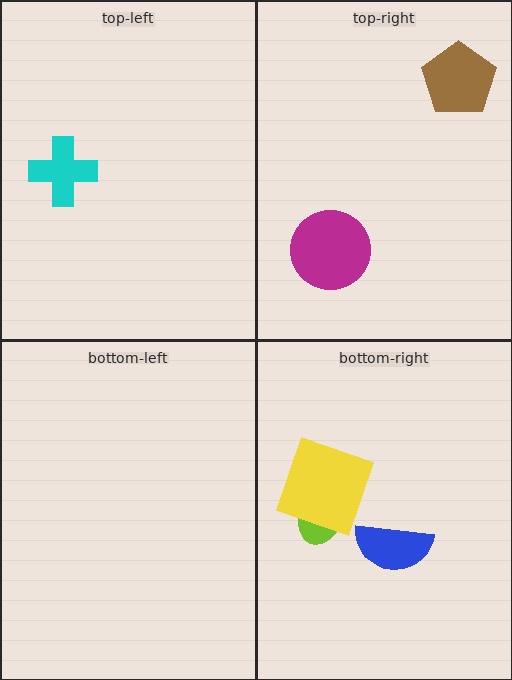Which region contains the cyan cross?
The top-left region.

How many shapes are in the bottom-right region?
3.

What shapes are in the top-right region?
The magenta circle, the brown pentagon.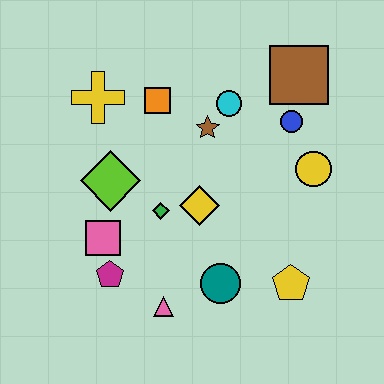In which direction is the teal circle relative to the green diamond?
The teal circle is below the green diamond.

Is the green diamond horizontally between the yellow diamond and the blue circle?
No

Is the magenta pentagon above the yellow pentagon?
Yes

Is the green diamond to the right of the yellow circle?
No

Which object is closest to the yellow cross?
The orange square is closest to the yellow cross.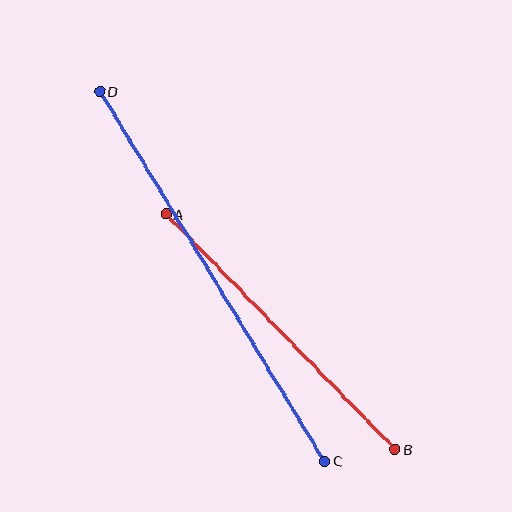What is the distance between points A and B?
The distance is approximately 328 pixels.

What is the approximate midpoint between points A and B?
The midpoint is at approximately (281, 332) pixels.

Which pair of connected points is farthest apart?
Points C and D are farthest apart.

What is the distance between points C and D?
The distance is approximately 433 pixels.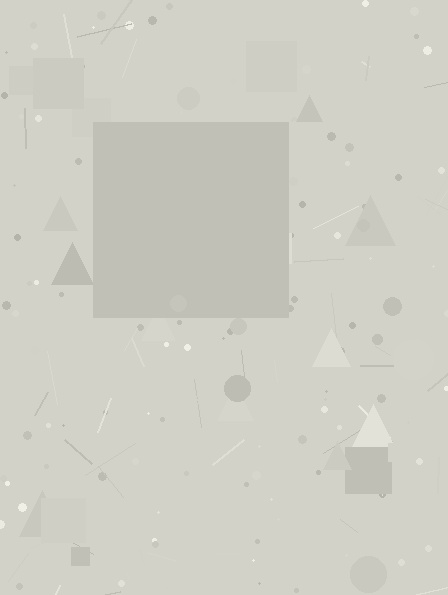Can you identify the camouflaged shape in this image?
The camouflaged shape is a square.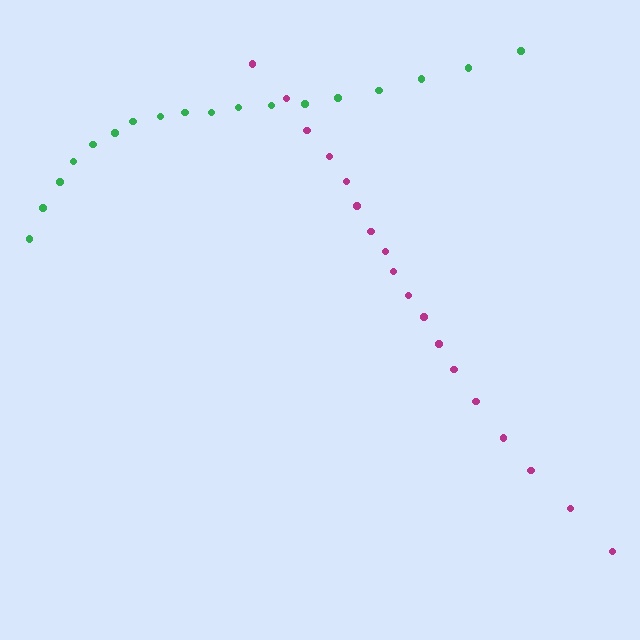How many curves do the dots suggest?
There are 2 distinct paths.